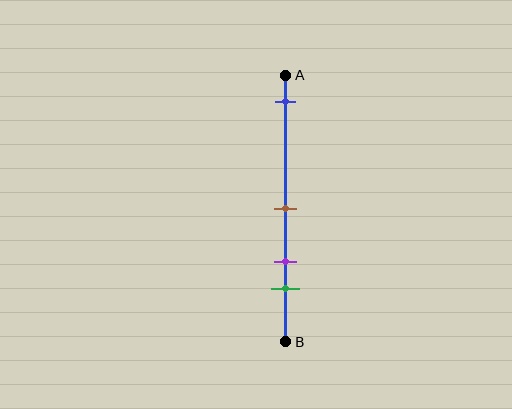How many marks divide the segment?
There are 4 marks dividing the segment.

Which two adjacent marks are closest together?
The purple and green marks are the closest adjacent pair.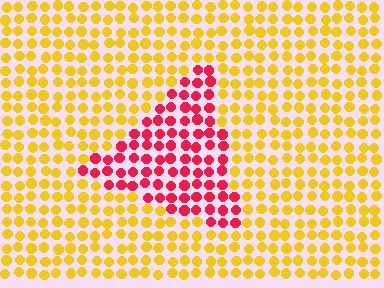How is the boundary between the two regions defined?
The boundary is defined purely by a slight shift in hue (about 64 degrees). Spacing, size, and orientation are identical on both sides.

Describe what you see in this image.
The image is filled with small yellow elements in a uniform arrangement. A triangle-shaped region is visible where the elements are tinted to a slightly different hue, forming a subtle color boundary.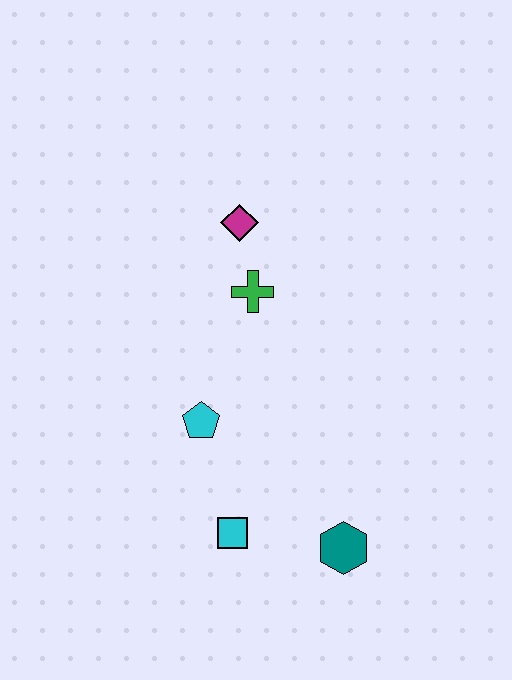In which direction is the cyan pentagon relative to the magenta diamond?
The cyan pentagon is below the magenta diamond.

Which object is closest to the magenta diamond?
The green cross is closest to the magenta diamond.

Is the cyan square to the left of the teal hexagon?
Yes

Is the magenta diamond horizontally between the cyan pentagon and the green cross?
Yes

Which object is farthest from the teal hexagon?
The magenta diamond is farthest from the teal hexagon.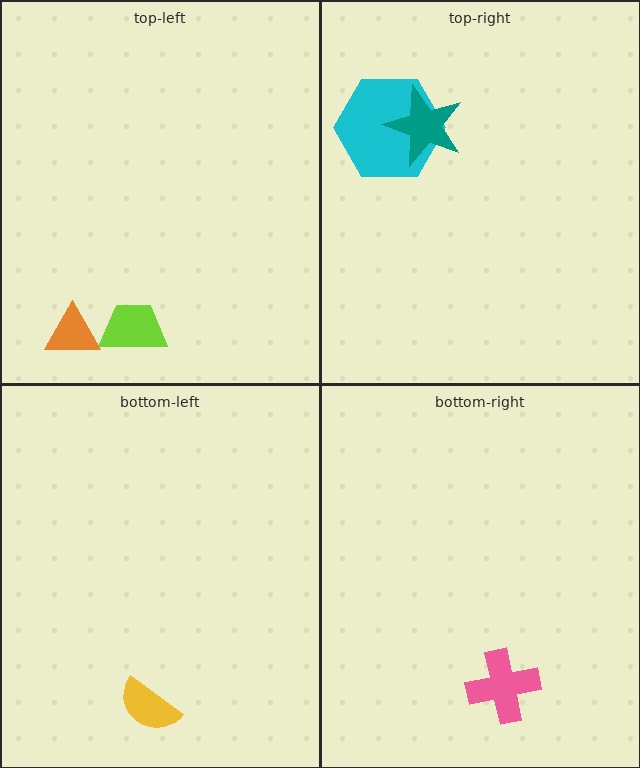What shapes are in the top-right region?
The cyan hexagon, the teal star.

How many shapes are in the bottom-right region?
1.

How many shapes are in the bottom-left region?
1.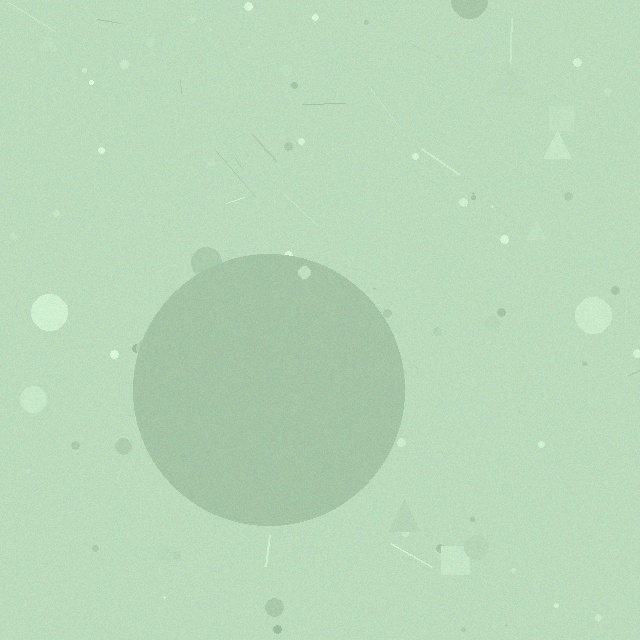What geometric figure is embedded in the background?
A circle is embedded in the background.